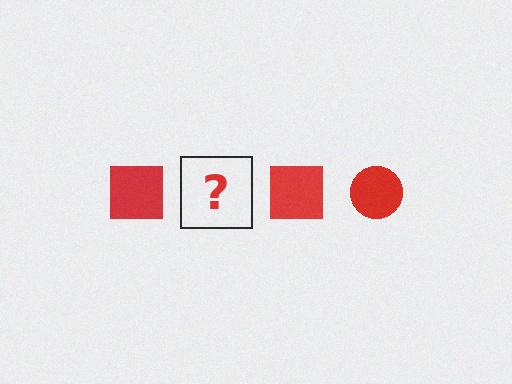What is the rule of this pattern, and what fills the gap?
The rule is that the pattern cycles through square, circle shapes in red. The gap should be filled with a red circle.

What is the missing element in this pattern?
The missing element is a red circle.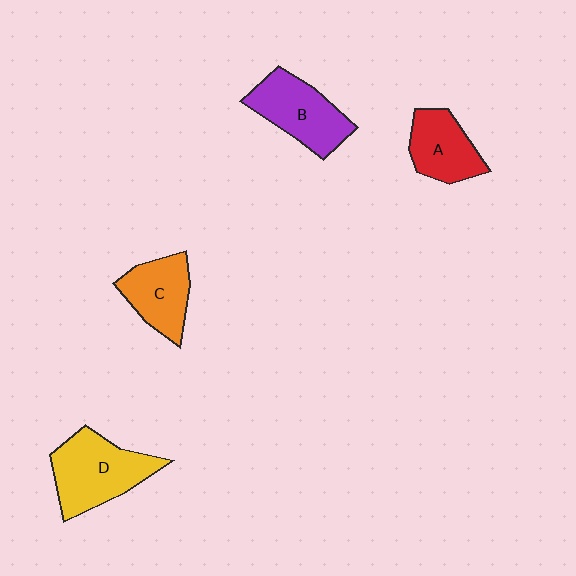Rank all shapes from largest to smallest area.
From largest to smallest: D (yellow), B (purple), C (orange), A (red).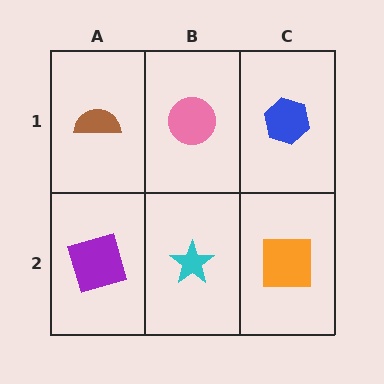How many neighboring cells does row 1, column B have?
3.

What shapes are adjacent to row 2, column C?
A blue hexagon (row 1, column C), a cyan star (row 2, column B).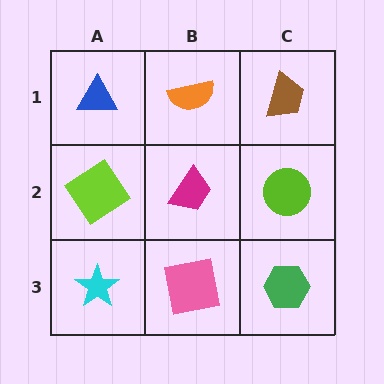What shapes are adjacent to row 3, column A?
A lime diamond (row 2, column A), a pink square (row 3, column B).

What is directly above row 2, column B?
An orange semicircle.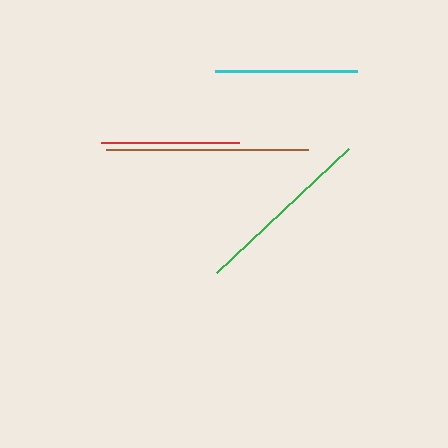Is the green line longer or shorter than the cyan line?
The green line is longer than the cyan line.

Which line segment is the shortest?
The red line is the shortest at approximately 138 pixels.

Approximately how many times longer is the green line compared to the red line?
The green line is approximately 1.3 times the length of the red line.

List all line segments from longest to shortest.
From longest to shortest: brown, green, cyan, red.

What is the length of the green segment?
The green segment is approximately 181 pixels long.